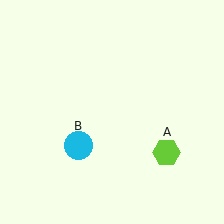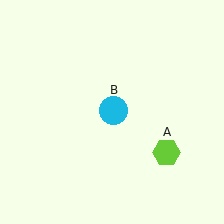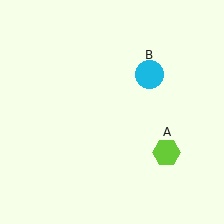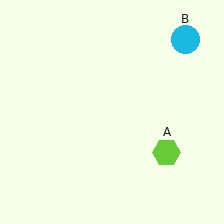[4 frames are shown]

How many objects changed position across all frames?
1 object changed position: cyan circle (object B).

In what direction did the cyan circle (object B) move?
The cyan circle (object B) moved up and to the right.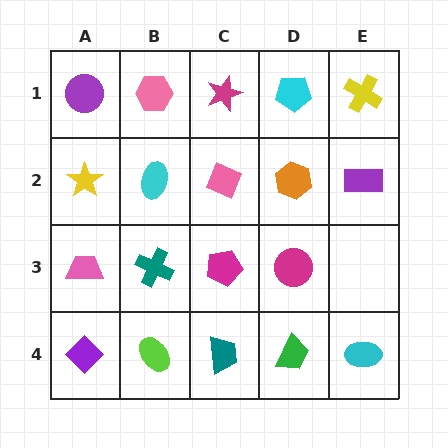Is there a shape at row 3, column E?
No, that cell is empty.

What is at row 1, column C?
A magenta star.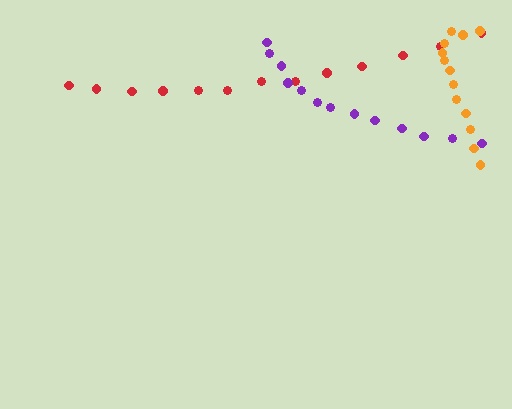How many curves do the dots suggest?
There are 3 distinct paths.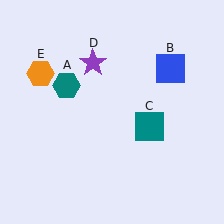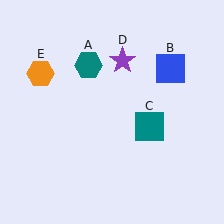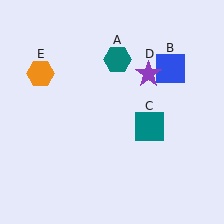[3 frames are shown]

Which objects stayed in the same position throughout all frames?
Blue square (object B) and teal square (object C) and orange hexagon (object E) remained stationary.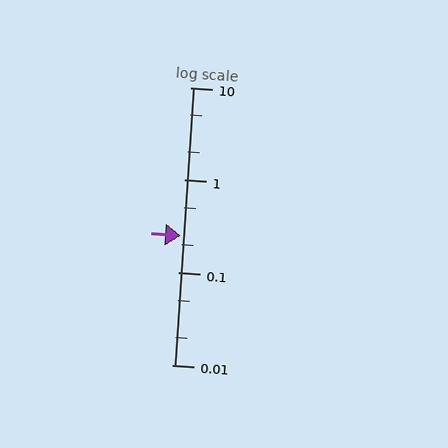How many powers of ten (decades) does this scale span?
The scale spans 3 decades, from 0.01 to 10.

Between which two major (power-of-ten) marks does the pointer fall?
The pointer is between 0.1 and 1.